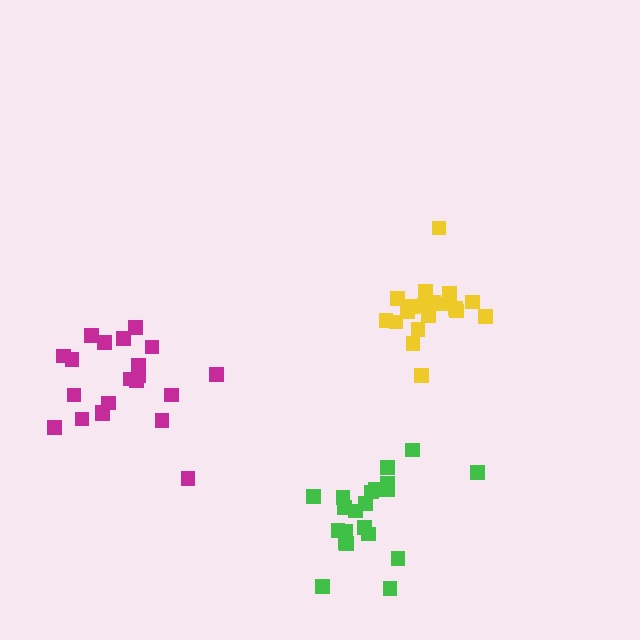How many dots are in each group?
Group 1: 20 dots, Group 2: 21 dots, Group 3: 21 dots (62 total).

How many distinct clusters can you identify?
There are 3 distinct clusters.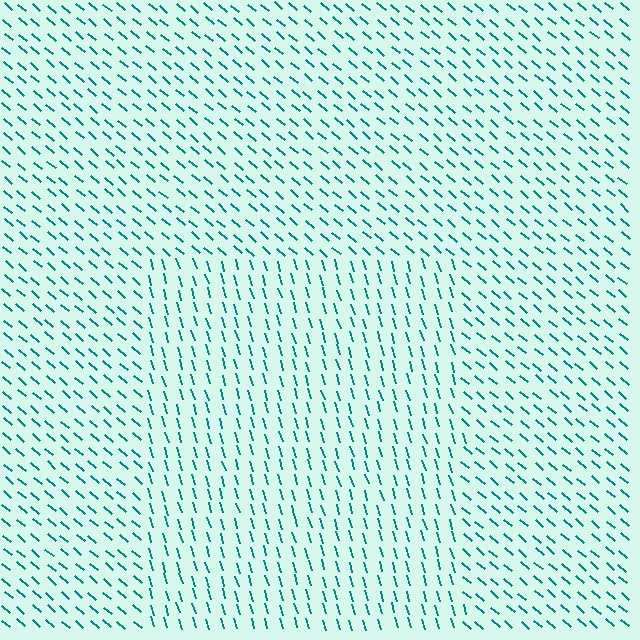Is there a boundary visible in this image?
Yes, there is a texture boundary formed by a change in line orientation.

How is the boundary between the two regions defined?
The boundary is defined purely by a change in line orientation (approximately 33 degrees difference). All lines are the same color and thickness.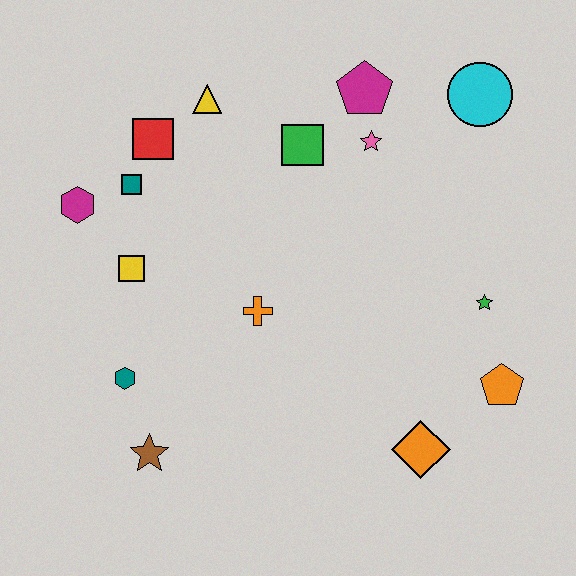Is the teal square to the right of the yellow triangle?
No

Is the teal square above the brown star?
Yes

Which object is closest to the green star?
The orange pentagon is closest to the green star.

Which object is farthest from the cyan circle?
The brown star is farthest from the cyan circle.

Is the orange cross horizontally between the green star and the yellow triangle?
Yes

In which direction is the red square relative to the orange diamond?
The red square is above the orange diamond.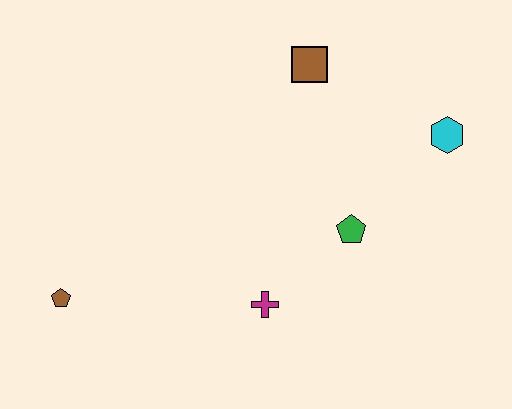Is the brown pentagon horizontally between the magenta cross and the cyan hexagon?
No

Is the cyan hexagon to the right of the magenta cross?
Yes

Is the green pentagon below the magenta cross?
No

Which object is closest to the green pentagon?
The magenta cross is closest to the green pentagon.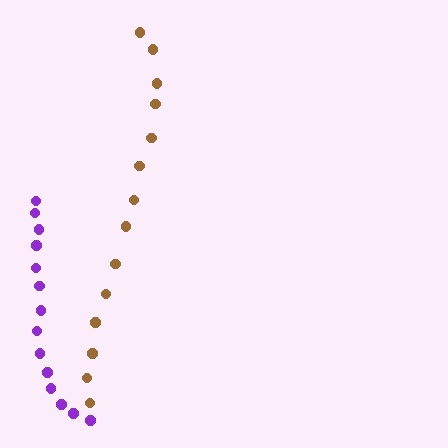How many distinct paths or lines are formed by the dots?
There are 2 distinct paths.